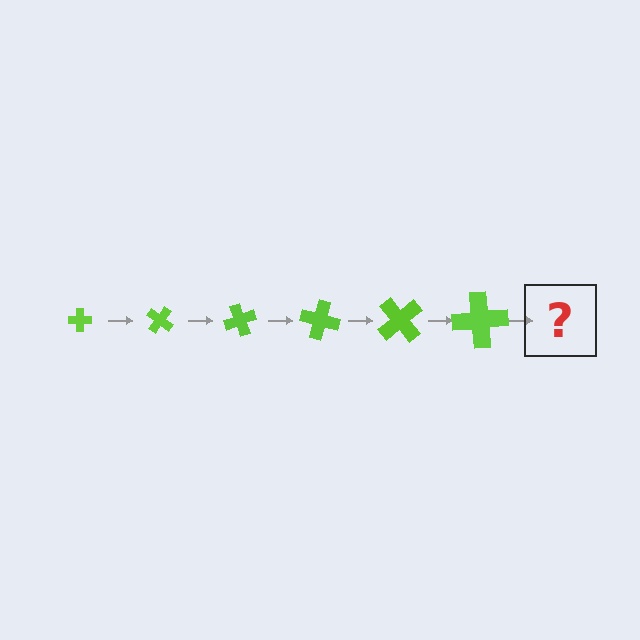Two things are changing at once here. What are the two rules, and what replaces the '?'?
The two rules are that the cross grows larger each step and it rotates 35 degrees each step. The '?' should be a cross, larger than the previous one and rotated 210 degrees from the start.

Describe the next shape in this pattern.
It should be a cross, larger than the previous one and rotated 210 degrees from the start.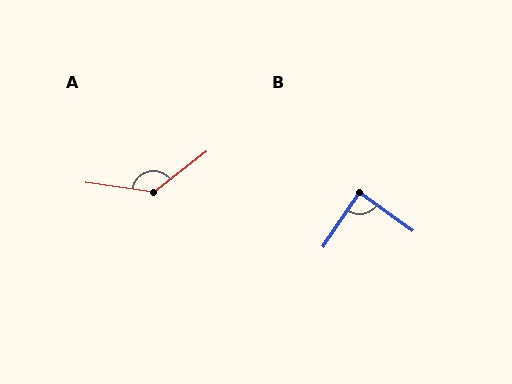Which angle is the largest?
A, at approximately 134 degrees.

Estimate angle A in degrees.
Approximately 134 degrees.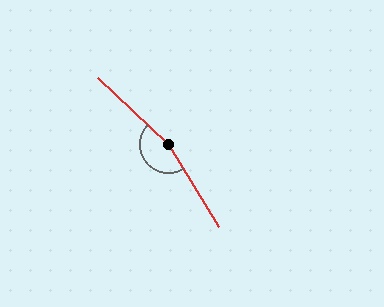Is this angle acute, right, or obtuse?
It is obtuse.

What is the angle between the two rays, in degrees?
Approximately 165 degrees.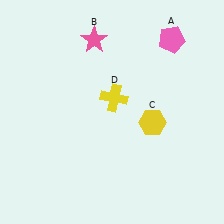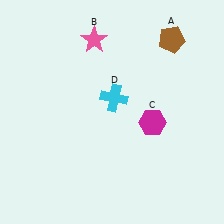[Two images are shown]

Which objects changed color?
A changed from pink to brown. C changed from yellow to magenta. D changed from yellow to cyan.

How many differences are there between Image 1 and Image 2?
There are 3 differences between the two images.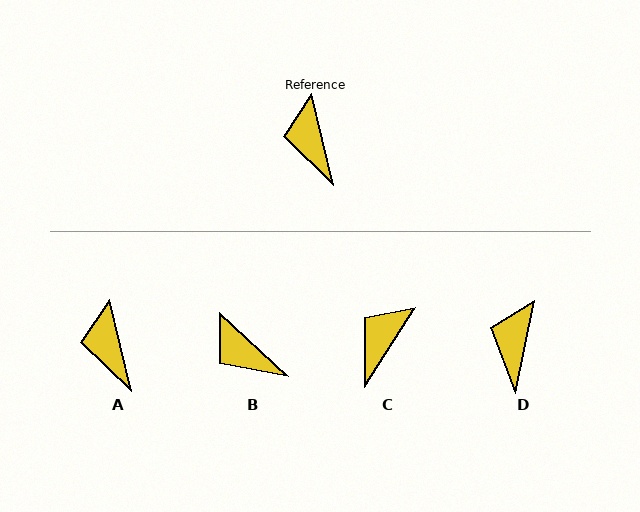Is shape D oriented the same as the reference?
No, it is off by about 25 degrees.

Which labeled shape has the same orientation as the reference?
A.